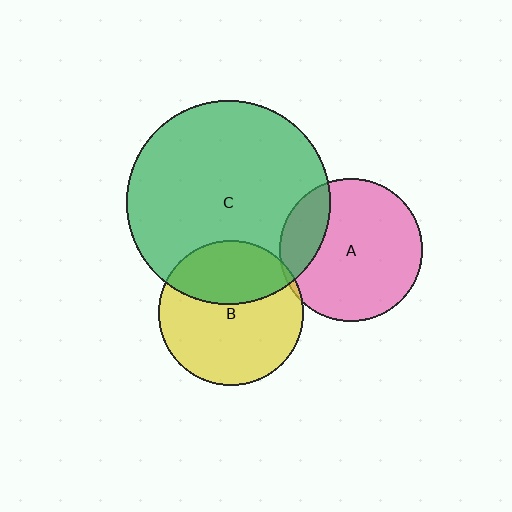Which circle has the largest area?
Circle C (green).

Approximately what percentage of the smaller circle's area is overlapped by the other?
Approximately 5%.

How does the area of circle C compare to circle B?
Approximately 2.0 times.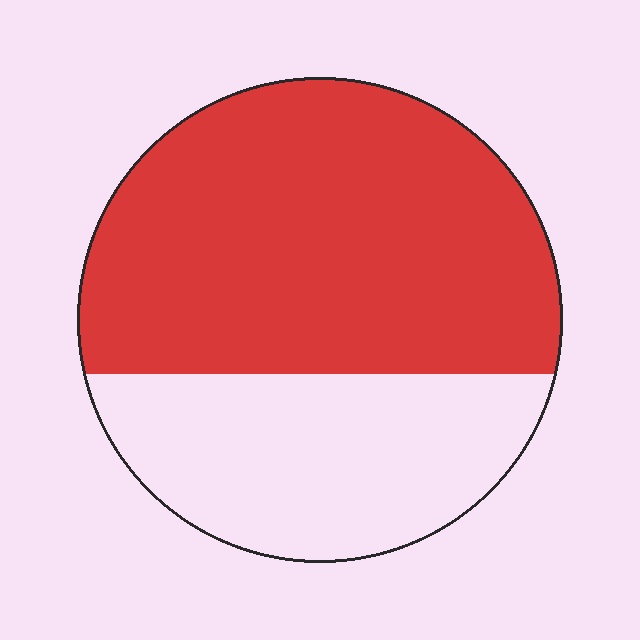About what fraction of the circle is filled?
About five eighths (5/8).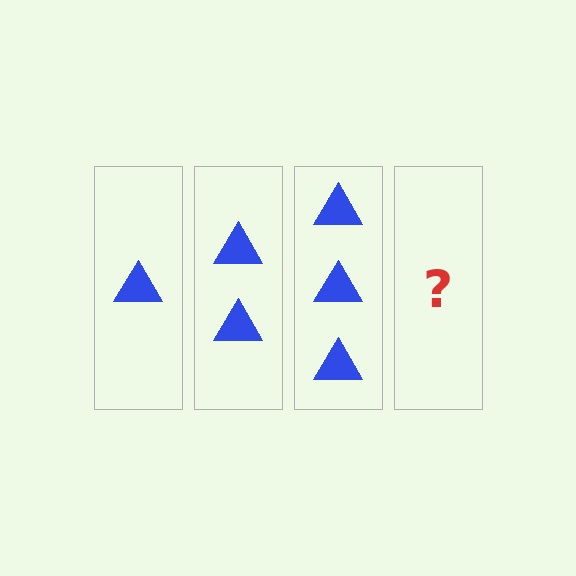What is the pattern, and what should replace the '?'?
The pattern is that each step adds one more triangle. The '?' should be 4 triangles.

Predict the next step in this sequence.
The next step is 4 triangles.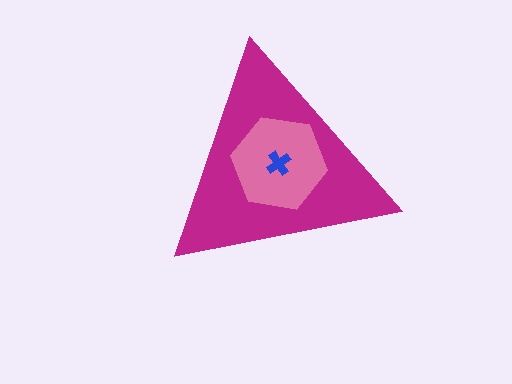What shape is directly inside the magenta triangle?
The pink hexagon.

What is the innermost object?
The blue cross.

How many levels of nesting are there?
3.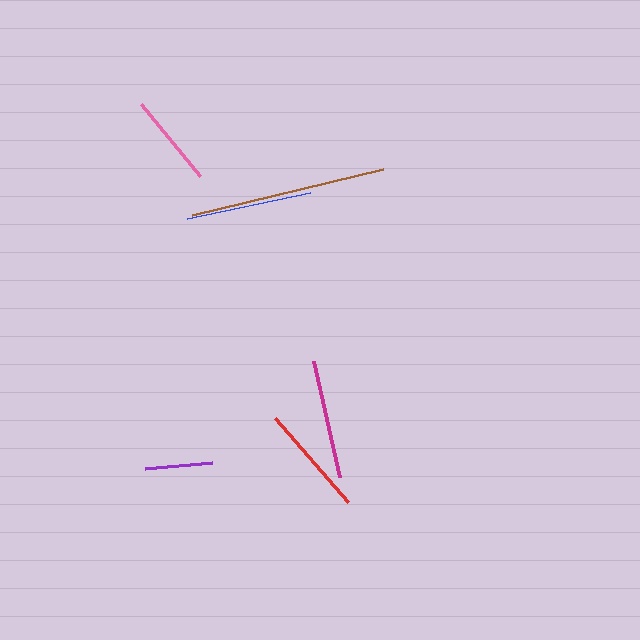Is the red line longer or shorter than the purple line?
The red line is longer than the purple line.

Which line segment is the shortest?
The purple line is the shortest at approximately 68 pixels.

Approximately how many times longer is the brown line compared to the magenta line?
The brown line is approximately 1.6 times the length of the magenta line.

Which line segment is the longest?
The brown line is the longest at approximately 196 pixels.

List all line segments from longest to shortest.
From longest to shortest: brown, blue, magenta, red, pink, purple.